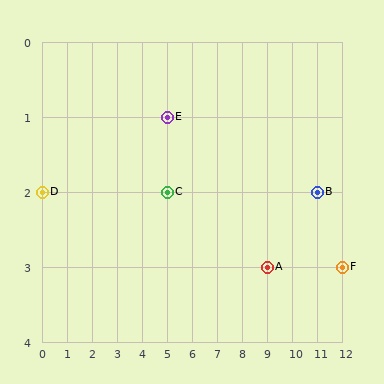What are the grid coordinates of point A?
Point A is at grid coordinates (9, 3).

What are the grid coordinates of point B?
Point B is at grid coordinates (11, 2).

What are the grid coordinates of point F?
Point F is at grid coordinates (12, 3).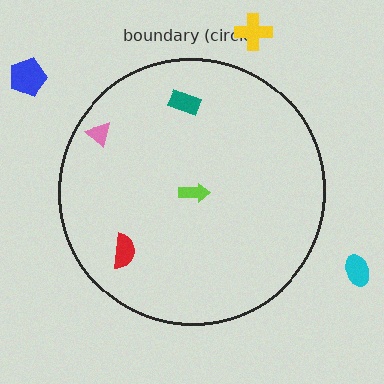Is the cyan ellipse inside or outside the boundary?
Outside.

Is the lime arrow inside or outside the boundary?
Inside.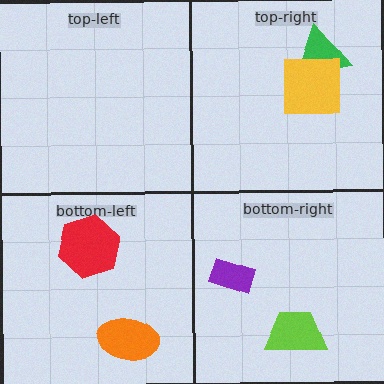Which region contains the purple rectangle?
The bottom-right region.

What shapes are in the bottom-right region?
The purple rectangle, the lime trapezoid.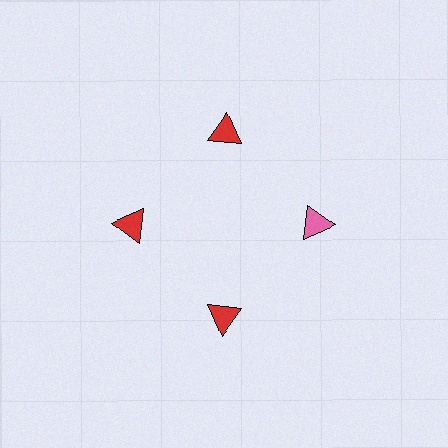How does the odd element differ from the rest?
It has a different color: pink instead of red.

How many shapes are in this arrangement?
There are 4 shapes arranged in a ring pattern.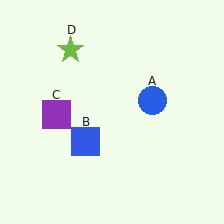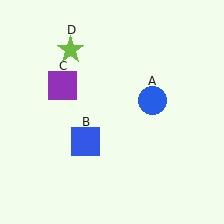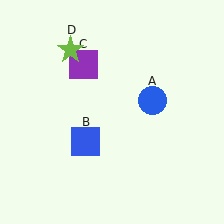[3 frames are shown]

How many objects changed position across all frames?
1 object changed position: purple square (object C).